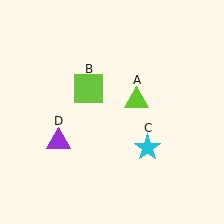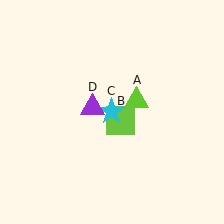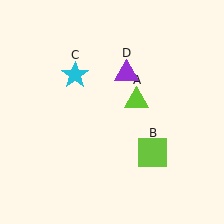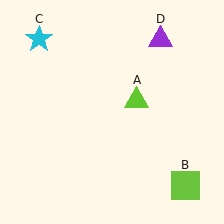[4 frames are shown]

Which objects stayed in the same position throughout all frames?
Lime triangle (object A) remained stationary.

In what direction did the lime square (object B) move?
The lime square (object B) moved down and to the right.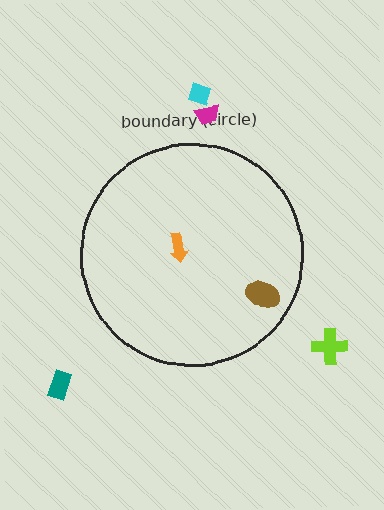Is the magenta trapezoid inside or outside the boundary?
Outside.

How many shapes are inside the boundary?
2 inside, 4 outside.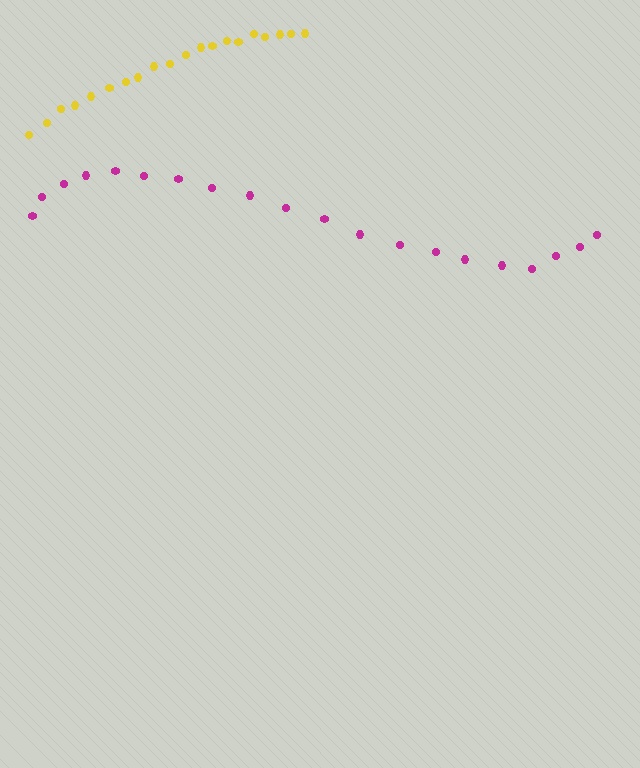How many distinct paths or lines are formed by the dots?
There are 2 distinct paths.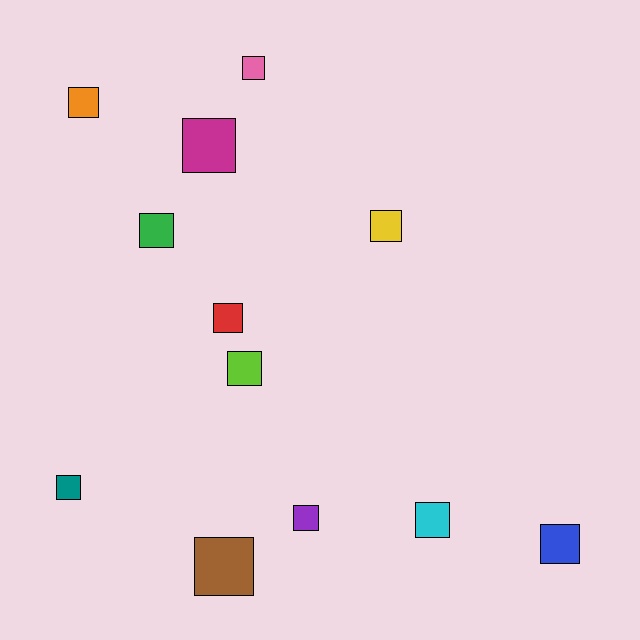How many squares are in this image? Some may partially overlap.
There are 12 squares.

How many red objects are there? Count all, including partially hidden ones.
There is 1 red object.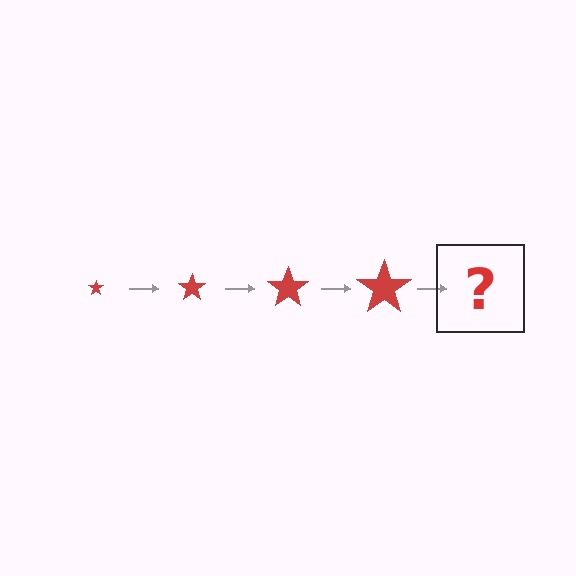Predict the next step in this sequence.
The next step is a red star, larger than the previous one.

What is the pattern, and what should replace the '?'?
The pattern is that the star gets progressively larger each step. The '?' should be a red star, larger than the previous one.